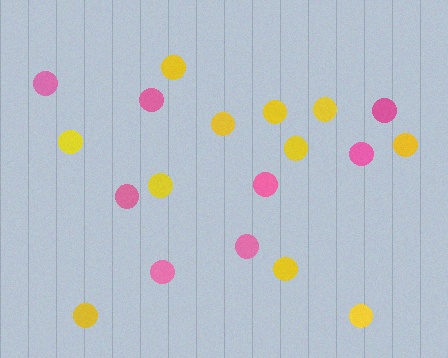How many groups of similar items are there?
There are 2 groups: one group of yellow circles (11) and one group of pink circles (8).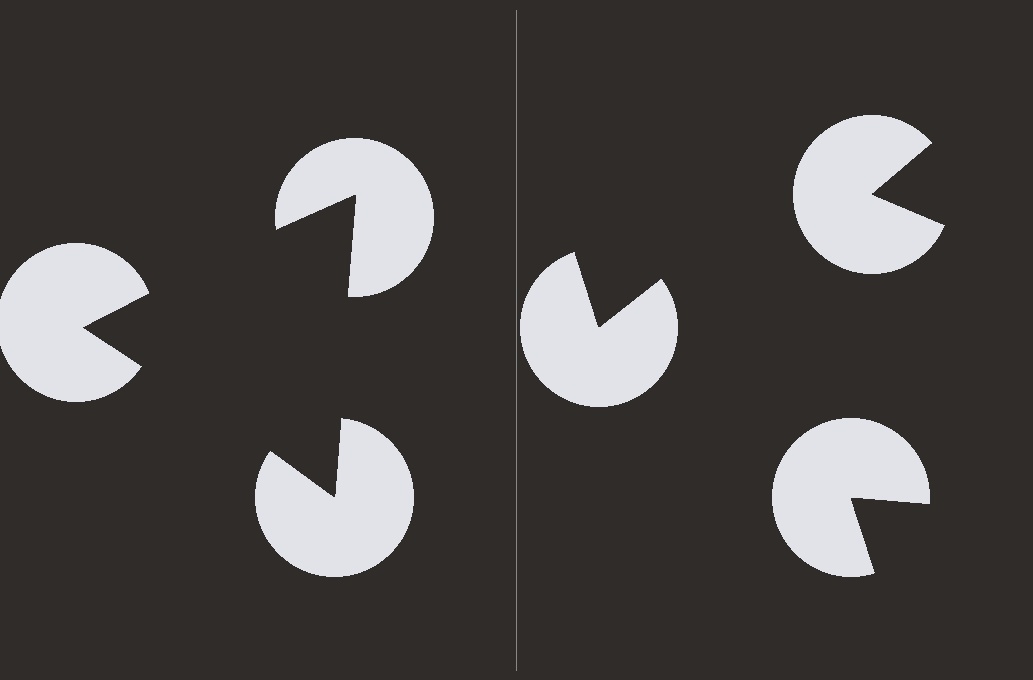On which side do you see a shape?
An illusory triangle appears on the left side. On the right side the wedge cuts are rotated, so no coherent shape forms.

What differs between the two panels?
The pac-man discs are positioned identically on both sides; only the wedge orientations differ. On the left they align to a triangle; on the right they are misaligned.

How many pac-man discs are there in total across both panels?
6 — 3 on each side.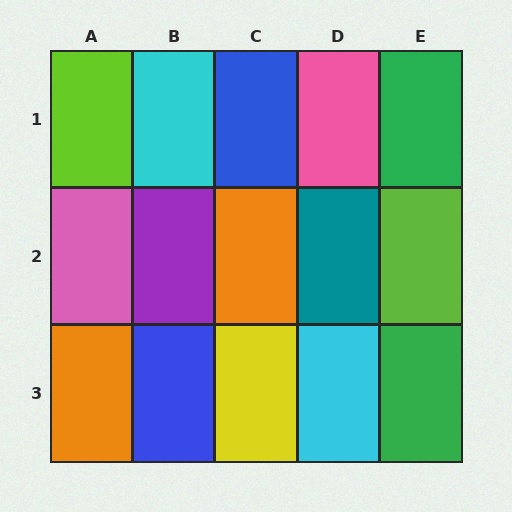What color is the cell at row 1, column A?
Lime.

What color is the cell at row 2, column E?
Lime.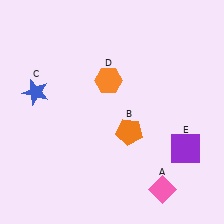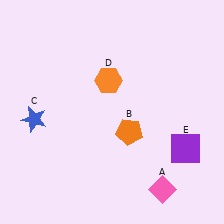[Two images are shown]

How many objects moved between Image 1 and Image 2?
1 object moved between the two images.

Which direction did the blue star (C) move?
The blue star (C) moved down.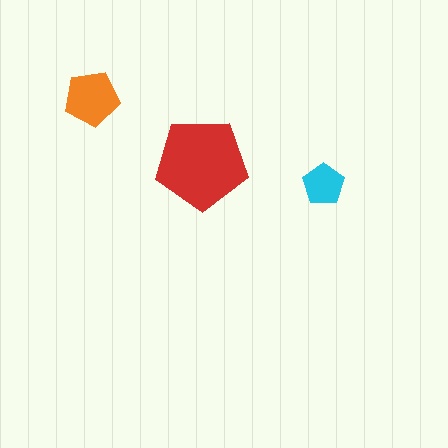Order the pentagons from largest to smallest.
the red one, the orange one, the cyan one.